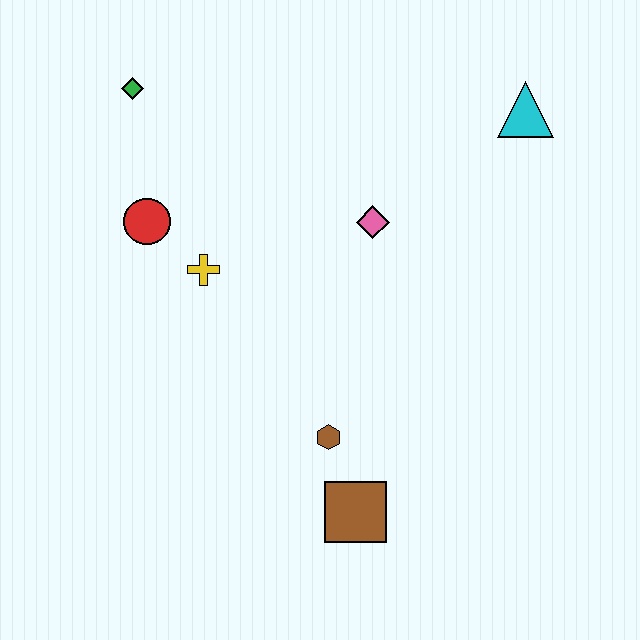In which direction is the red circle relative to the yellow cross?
The red circle is to the left of the yellow cross.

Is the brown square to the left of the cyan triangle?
Yes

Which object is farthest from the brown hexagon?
The green diamond is farthest from the brown hexagon.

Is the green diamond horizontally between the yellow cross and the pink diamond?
No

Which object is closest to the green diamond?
The red circle is closest to the green diamond.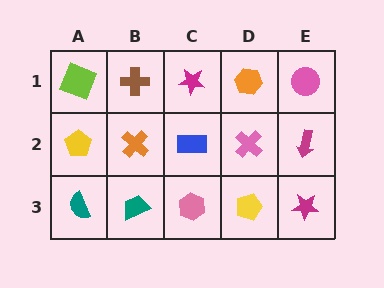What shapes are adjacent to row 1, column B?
An orange cross (row 2, column B), a lime square (row 1, column A), a magenta star (row 1, column C).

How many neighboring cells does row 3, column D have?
3.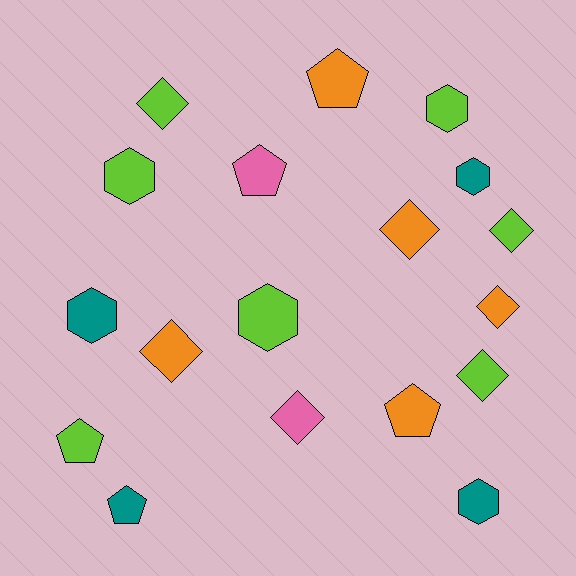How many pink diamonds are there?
There is 1 pink diamond.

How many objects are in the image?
There are 18 objects.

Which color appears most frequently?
Lime, with 7 objects.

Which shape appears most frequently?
Diamond, with 7 objects.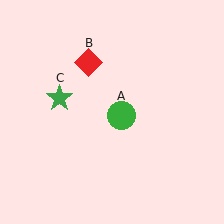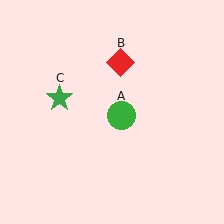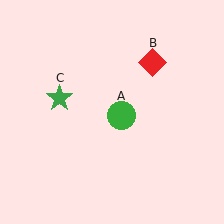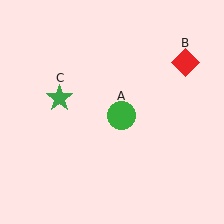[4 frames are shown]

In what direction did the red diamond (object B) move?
The red diamond (object B) moved right.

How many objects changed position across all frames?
1 object changed position: red diamond (object B).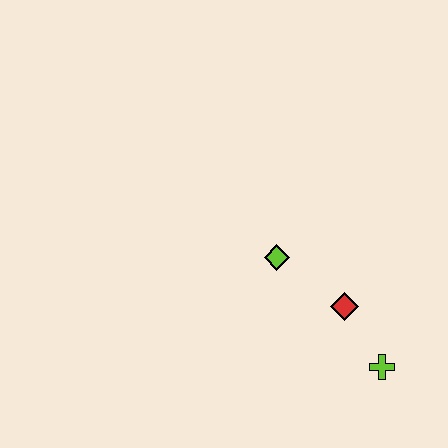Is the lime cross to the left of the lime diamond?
No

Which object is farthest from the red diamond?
The lime diamond is farthest from the red diamond.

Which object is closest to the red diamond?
The lime cross is closest to the red diamond.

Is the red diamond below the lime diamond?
Yes